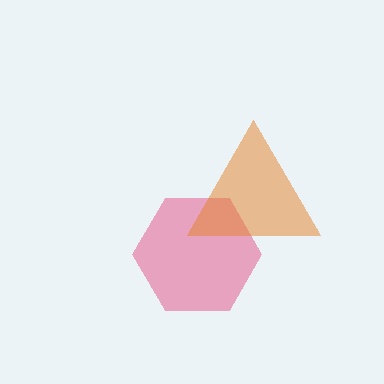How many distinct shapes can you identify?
There are 2 distinct shapes: a pink hexagon, an orange triangle.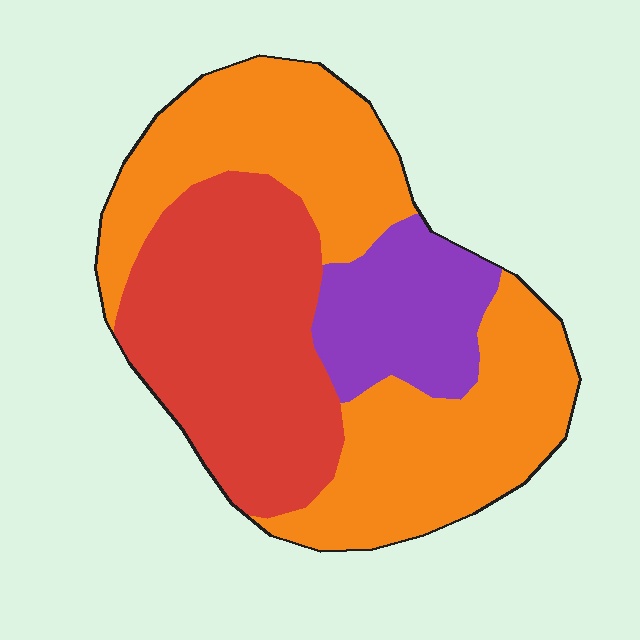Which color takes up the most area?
Orange, at roughly 50%.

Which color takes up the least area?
Purple, at roughly 15%.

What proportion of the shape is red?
Red takes up between a quarter and a half of the shape.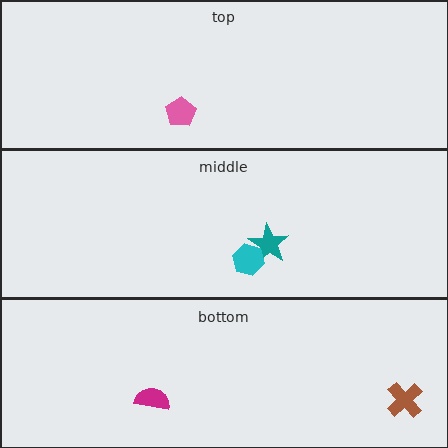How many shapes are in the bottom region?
2.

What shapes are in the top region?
The pink pentagon.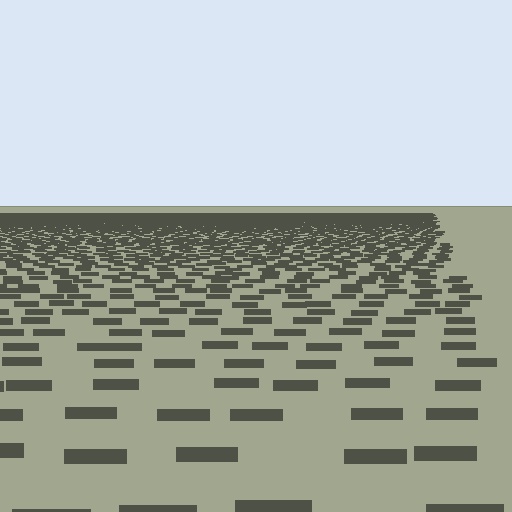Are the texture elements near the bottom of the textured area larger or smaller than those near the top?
Larger. Near the bottom, elements are closer to the viewer and appear at a bigger on-screen size.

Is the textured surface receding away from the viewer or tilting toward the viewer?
The surface is receding away from the viewer. Texture elements get smaller and denser toward the top.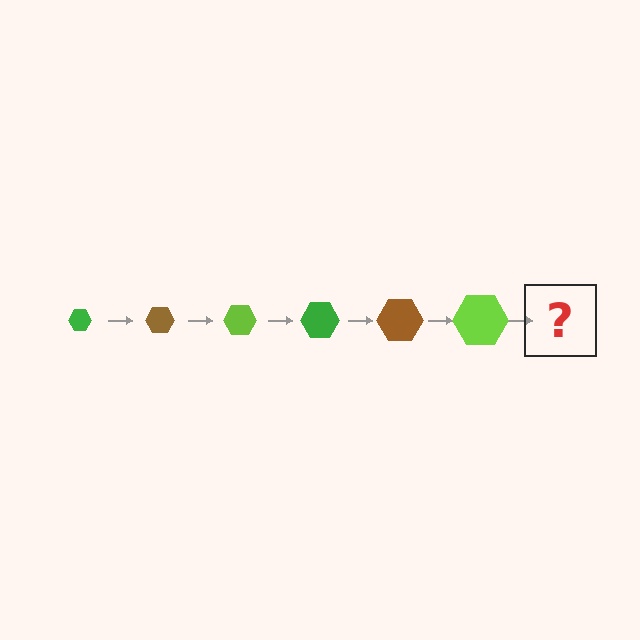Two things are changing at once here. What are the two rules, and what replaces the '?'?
The two rules are that the hexagon grows larger each step and the color cycles through green, brown, and lime. The '?' should be a green hexagon, larger than the previous one.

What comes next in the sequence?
The next element should be a green hexagon, larger than the previous one.